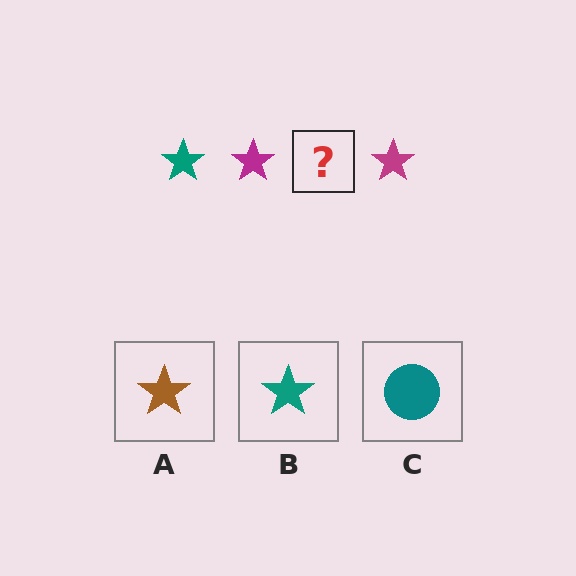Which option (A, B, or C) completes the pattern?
B.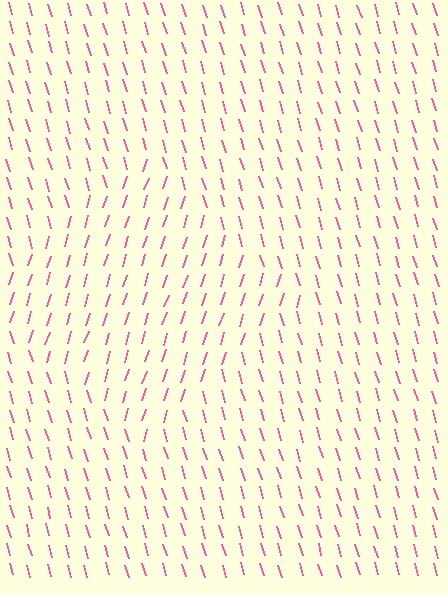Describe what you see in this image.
The image is filled with small pink line segments. A diamond region in the image has lines oriented differently from the surrounding lines, creating a visible texture boundary.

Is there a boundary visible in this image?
Yes, there is a texture boundary formed by a change in line orientation.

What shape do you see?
I see a diamond.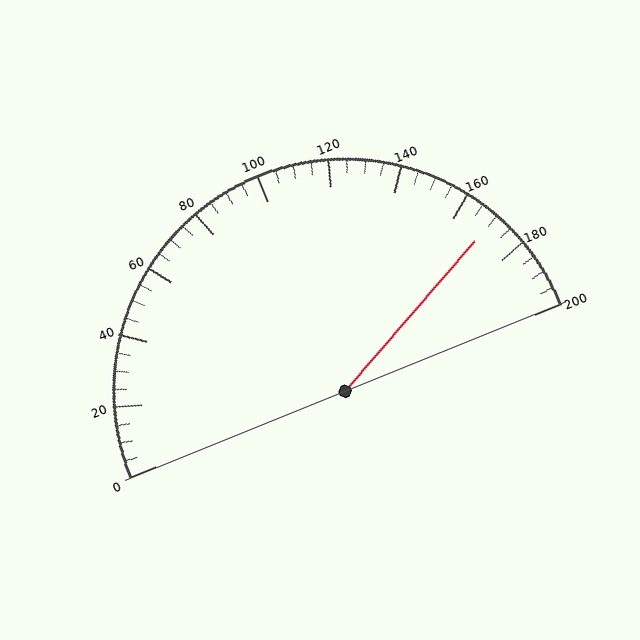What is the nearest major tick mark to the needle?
The nearest major tick mark is 160.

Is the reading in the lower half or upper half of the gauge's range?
The reading is in the upper half of the range (0 to 200).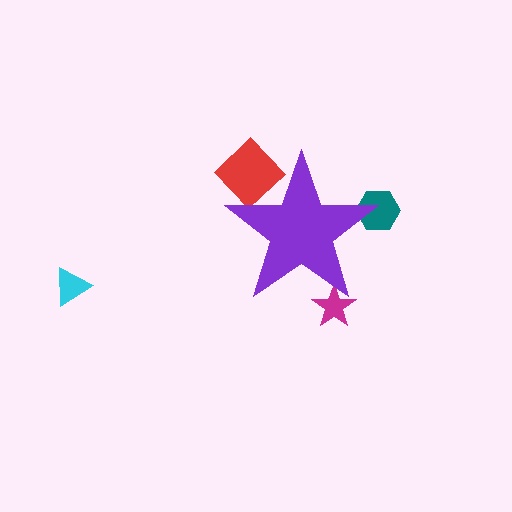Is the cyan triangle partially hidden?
No, the cyan triangle is fully visible.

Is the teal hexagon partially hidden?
Yes, the teal hexagon is partially hidden behind the purple star.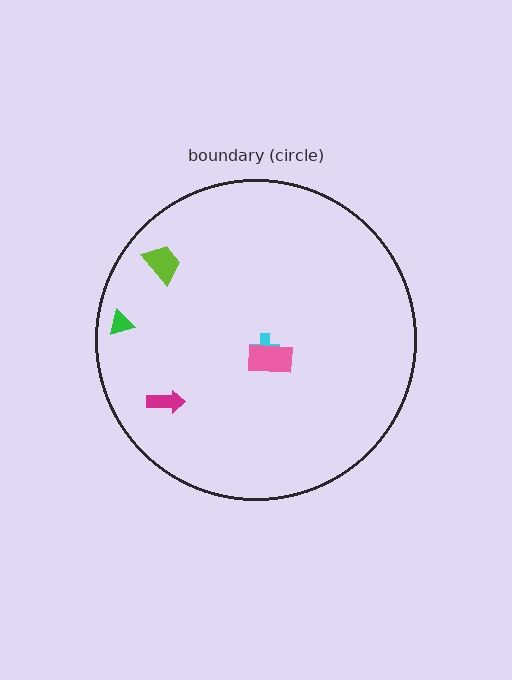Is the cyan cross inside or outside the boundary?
Inside.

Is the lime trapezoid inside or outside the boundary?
Inside.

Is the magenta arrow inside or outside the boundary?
Inside.